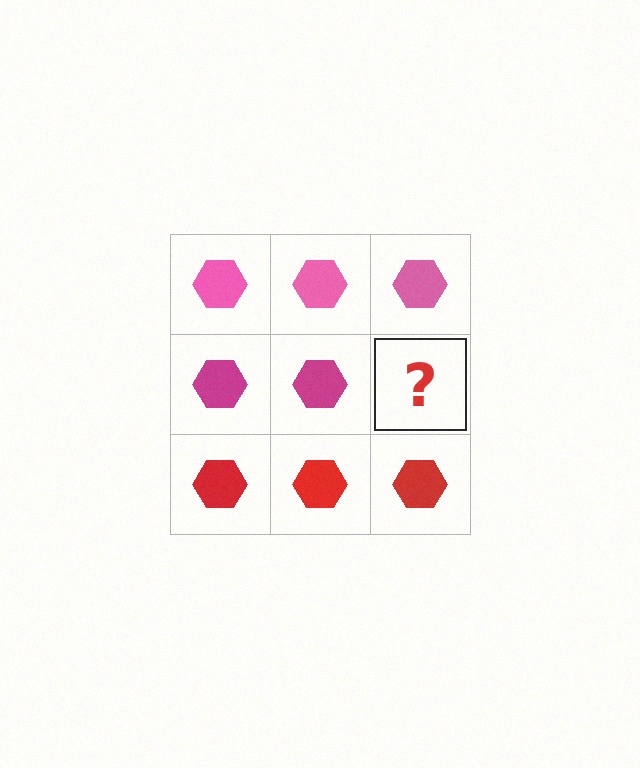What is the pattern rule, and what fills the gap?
The rule is that each row has a consistent color. The gap should be filled with a magenta hexagon.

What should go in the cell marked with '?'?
The missing cell should contain a magenta hexagon.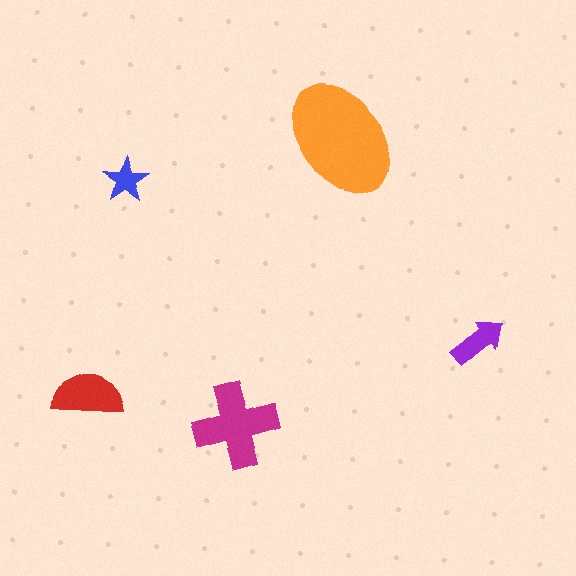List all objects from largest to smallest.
The orange ellipse, the magenta cross, the red semicircle, the purple arrow, the blue star.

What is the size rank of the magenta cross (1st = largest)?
2nd.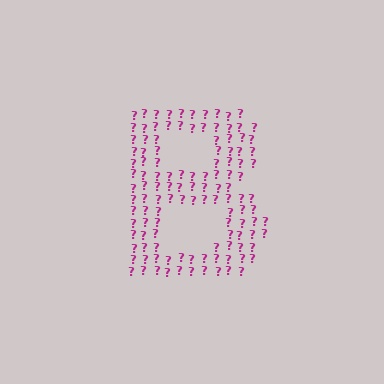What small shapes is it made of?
It is made of small question marks.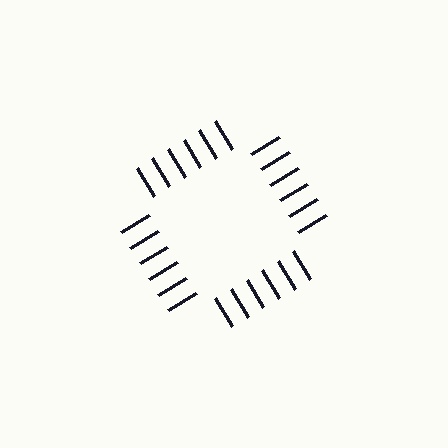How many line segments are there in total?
24 — 6 along each of the 4 edges.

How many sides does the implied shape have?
4 sides — the line-ends trace a square.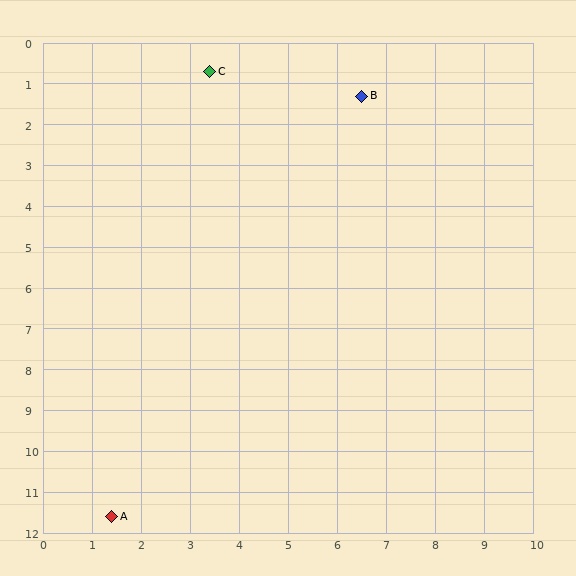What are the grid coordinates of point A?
Point A is at approximately (1.4, 11.6).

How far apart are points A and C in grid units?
Points A and C are about 11.1 grid units apart.